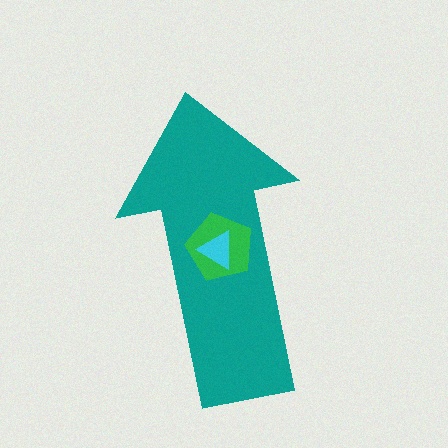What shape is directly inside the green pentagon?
The cyan triangle.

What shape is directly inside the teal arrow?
The green pentagon.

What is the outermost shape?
The teal arrow.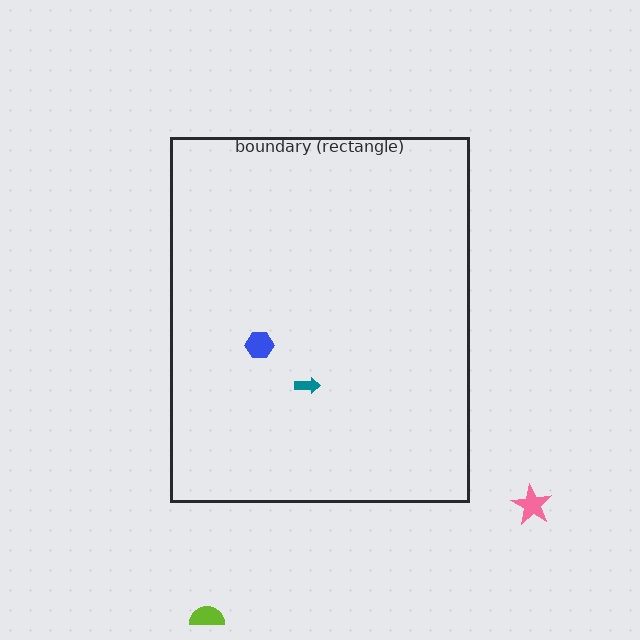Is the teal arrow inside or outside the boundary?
Inside.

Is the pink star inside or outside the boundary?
Outside.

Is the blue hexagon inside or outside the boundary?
Inside.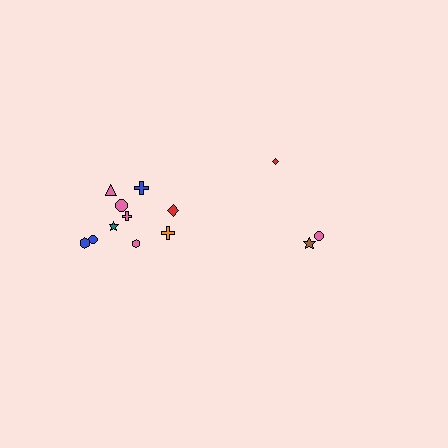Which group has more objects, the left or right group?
The left group.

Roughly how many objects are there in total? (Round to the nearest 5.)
Roughly 15 objects in total.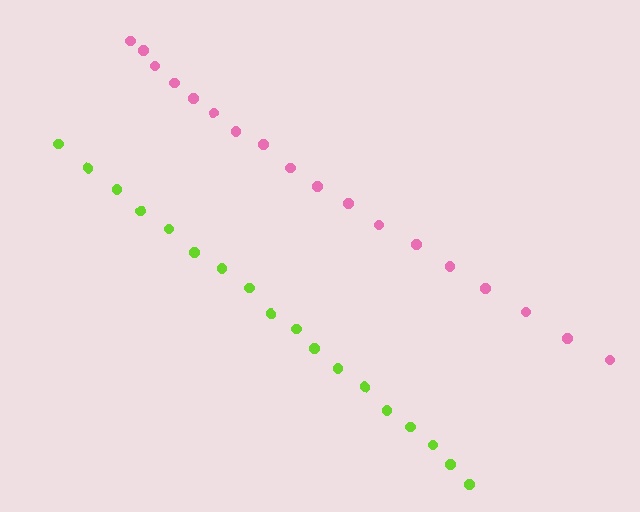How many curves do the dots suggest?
There are 2 distinct paths.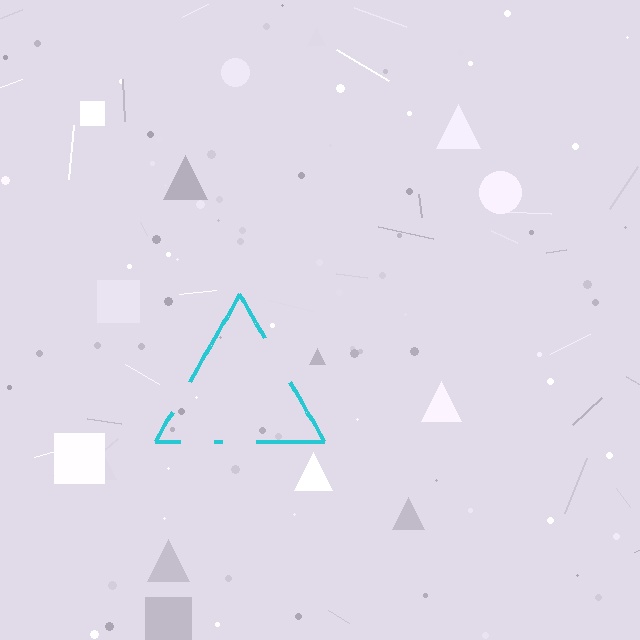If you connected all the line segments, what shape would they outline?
They would outline a triangle.